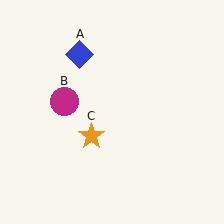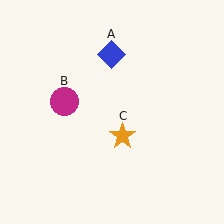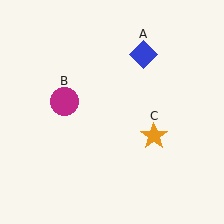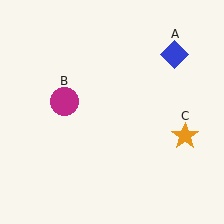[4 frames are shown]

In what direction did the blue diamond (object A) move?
The blue diamond (object A) moved right.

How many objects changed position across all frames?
2 objects changed position: blue diamond (object A), orange star (object C).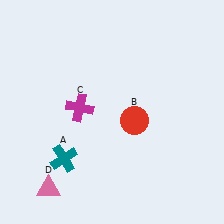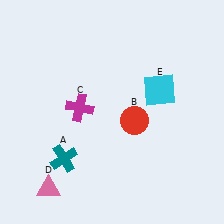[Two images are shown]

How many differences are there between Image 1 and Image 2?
There is 1 difference between the two images.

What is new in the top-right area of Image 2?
A cyan square (E) was added in the top-right area of Image 2.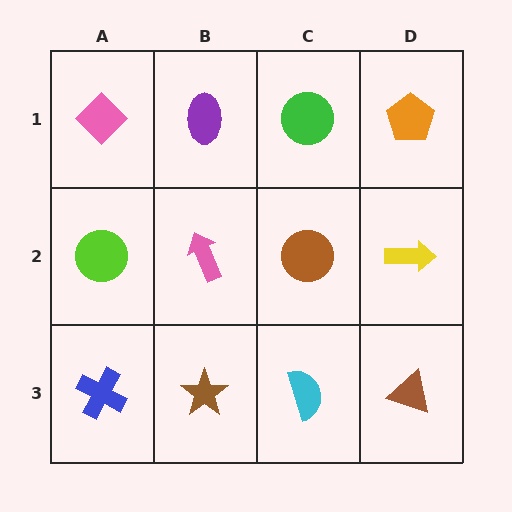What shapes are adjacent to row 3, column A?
A lime circle (row 2, column A), a brown star (row 3, column B).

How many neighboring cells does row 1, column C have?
3.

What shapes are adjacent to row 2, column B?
A purple ellipse (row 1, column B), a brown star (row 3, column B), a lime circle (row 2, column A), a brown circle (row 2, column C).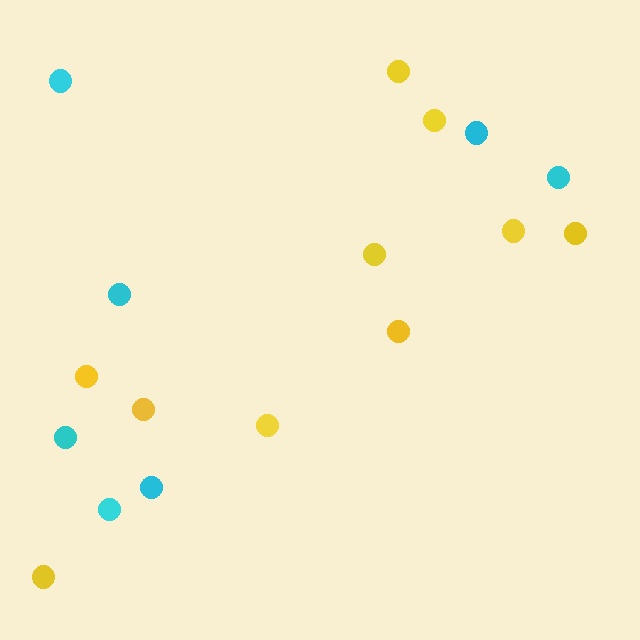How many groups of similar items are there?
There are 2 groups: one group of cyan circles (7) and one group of yellow circles (10).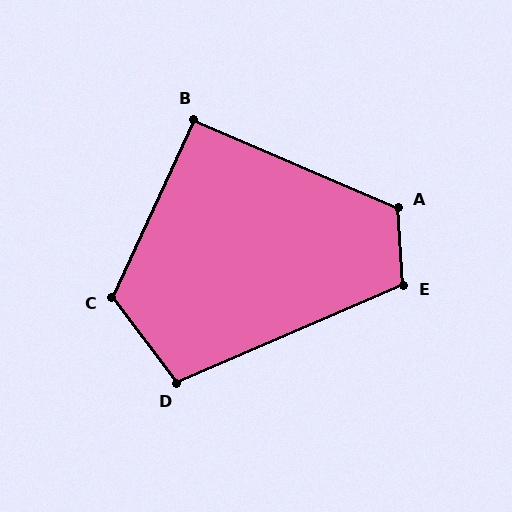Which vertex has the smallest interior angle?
B, at approximately 91 degrees.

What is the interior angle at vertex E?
Approximately 110 degrees (obtuse).